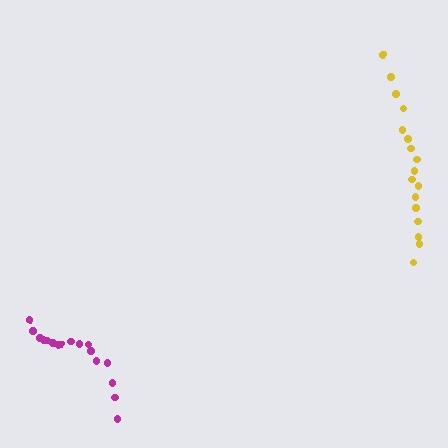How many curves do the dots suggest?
There are 2 distinct paths.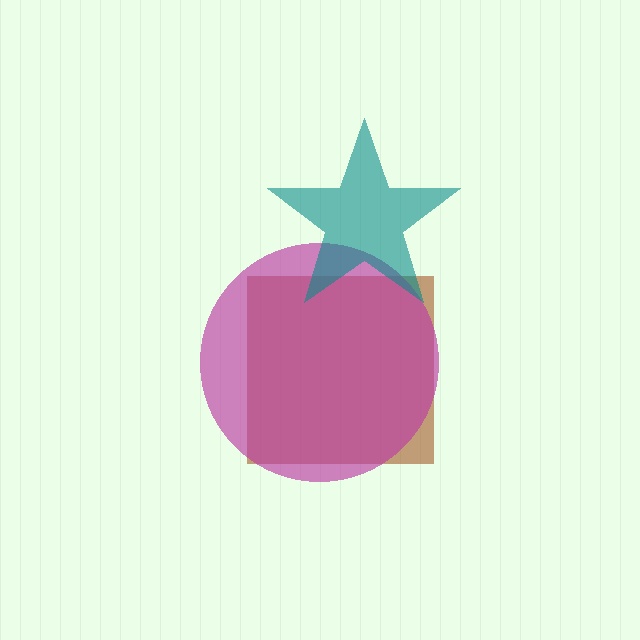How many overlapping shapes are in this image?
There are 3 overlapping shapes in the image.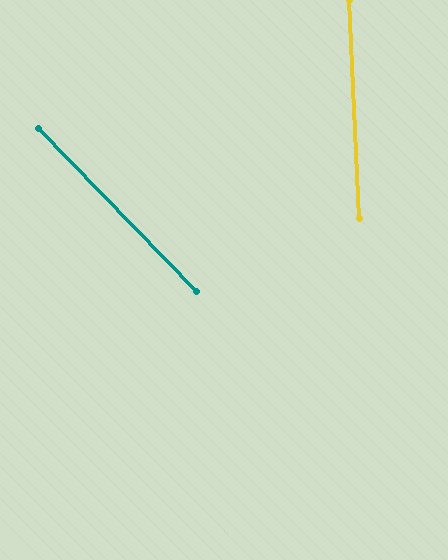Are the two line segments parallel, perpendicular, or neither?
Neither parallel nor perpendicular — they differ by about 41°.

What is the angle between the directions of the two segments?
Approximately 41 degrees.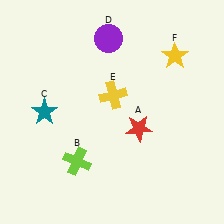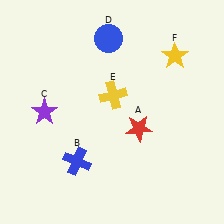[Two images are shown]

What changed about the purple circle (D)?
In Image 1, D is purple. In Image 2, it changed to blue.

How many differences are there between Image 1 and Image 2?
There are 3 differences between the two images.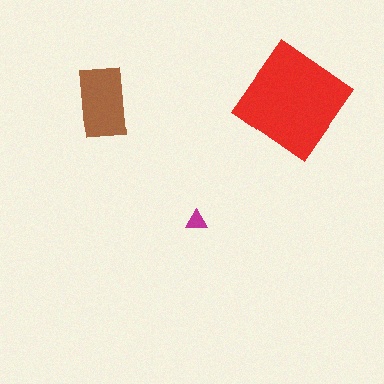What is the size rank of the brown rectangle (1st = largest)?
2nd.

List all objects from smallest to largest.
The magenta triangle, the brown rectangle, the red diamond.